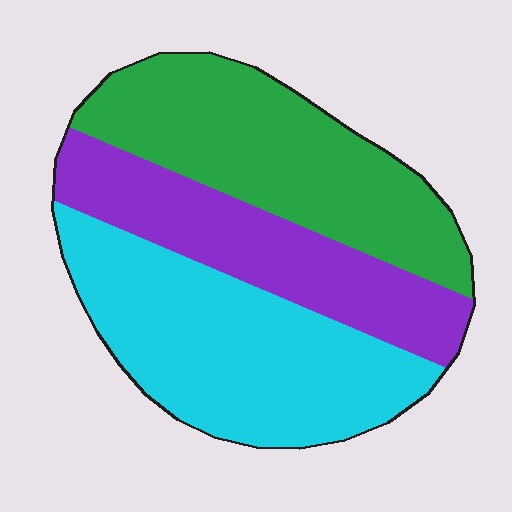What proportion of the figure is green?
Green takes up about one third (1/3) of the figure.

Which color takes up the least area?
Purple, at roughly 25%.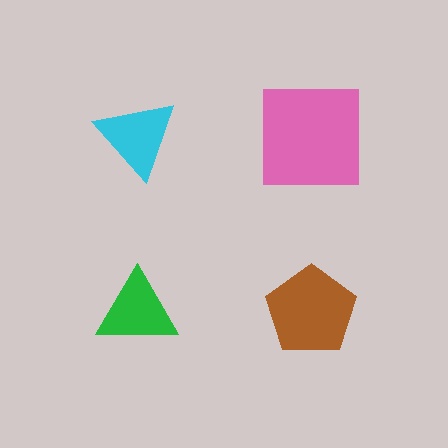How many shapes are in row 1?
2 shapes.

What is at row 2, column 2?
A brown pentagon.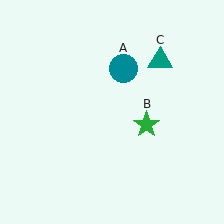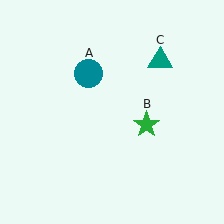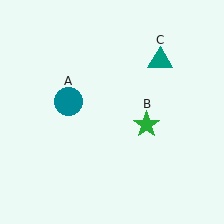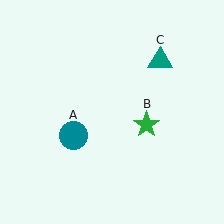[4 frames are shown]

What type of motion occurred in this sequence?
The teal circle (object A) rotated counterclockwise around the center of the scene.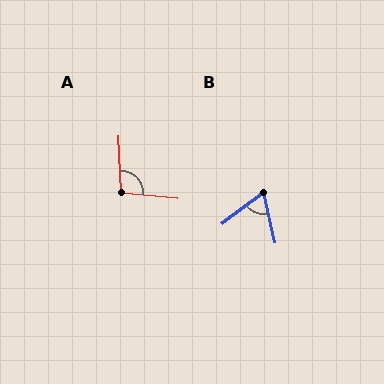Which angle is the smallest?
B, at approximately 66 degrees.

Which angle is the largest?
A, at approximately 98 degrees.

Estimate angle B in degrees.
Approximately 66 degrees.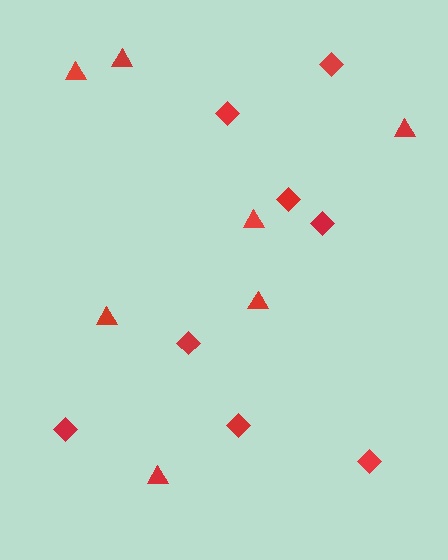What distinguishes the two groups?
There are 2 groups: one group of diamonds (8) and one group of triangles (7).